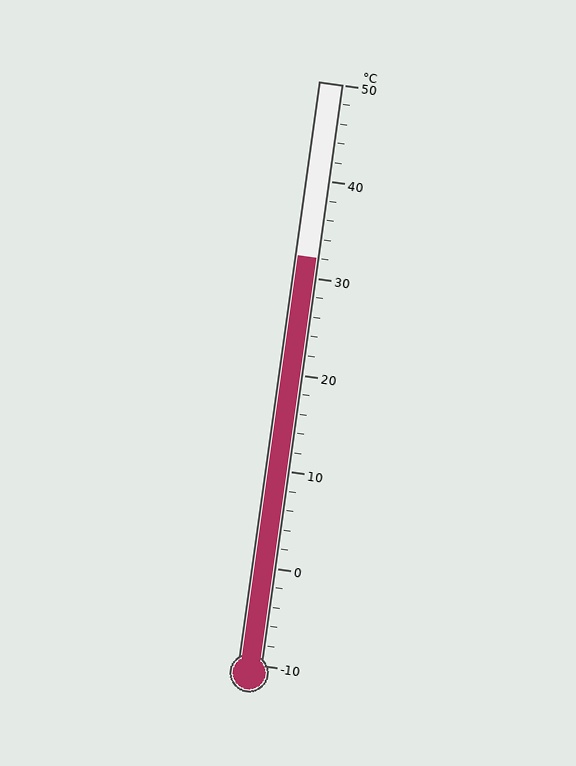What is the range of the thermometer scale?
The thermometer scale ranges from -10°C to 50°C.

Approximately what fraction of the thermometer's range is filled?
The thermometer is filled to approximately 70% of its range.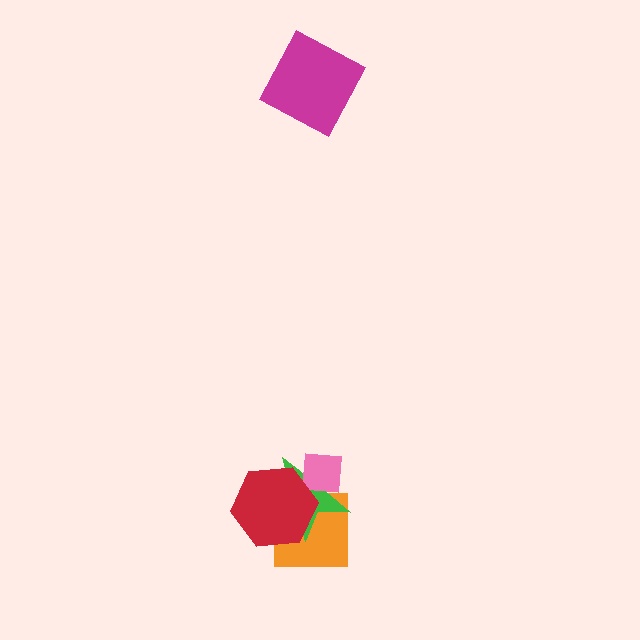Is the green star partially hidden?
Yes, it is partially covered by another shape.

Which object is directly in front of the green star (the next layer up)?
The pink square is directly in front of the green star.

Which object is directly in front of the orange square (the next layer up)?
The green star is directly in front of the orange square.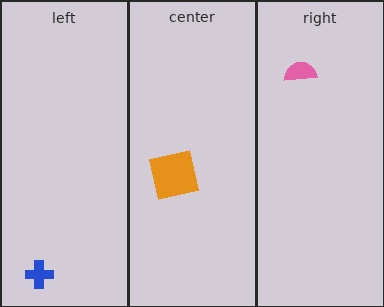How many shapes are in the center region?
1.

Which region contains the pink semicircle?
The right region.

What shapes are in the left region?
The blue cross.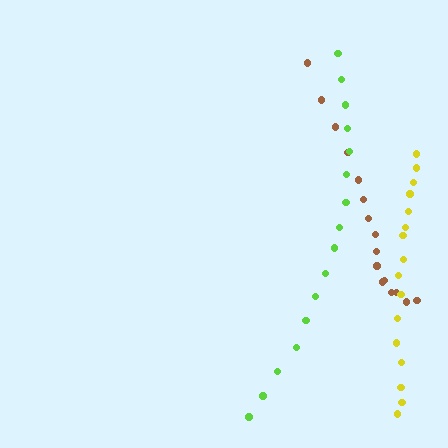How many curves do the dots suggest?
There are 3 distinct paths.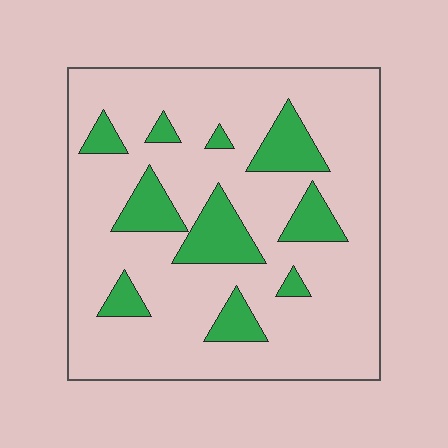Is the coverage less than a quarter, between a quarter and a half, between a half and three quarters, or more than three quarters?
Less than a quarter.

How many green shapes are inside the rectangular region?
10.